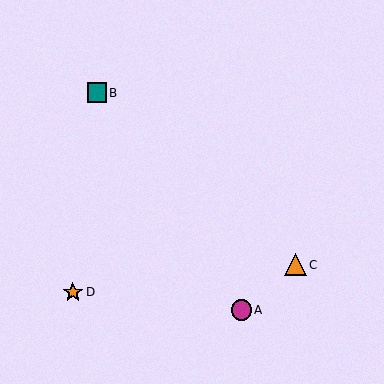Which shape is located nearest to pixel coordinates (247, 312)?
The magenta circle (labeled A) at (241, 310) is nearest to that location.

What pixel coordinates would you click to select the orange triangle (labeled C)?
Click at (295, 265) to select the orange triangle C.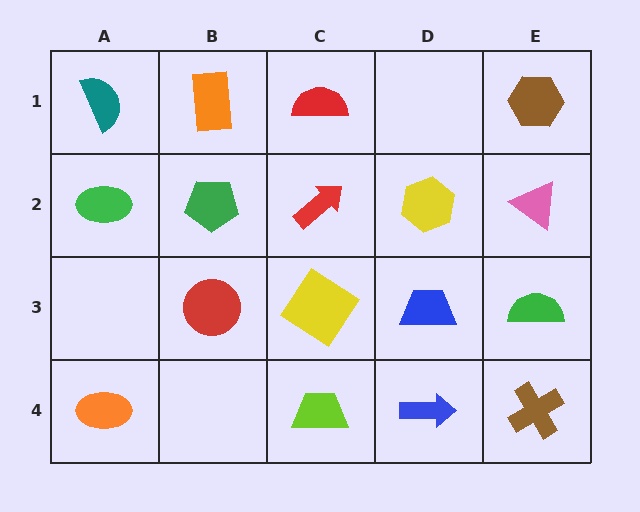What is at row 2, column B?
A green pentagon.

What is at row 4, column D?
A blue arrow.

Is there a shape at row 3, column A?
No, that cell is empty.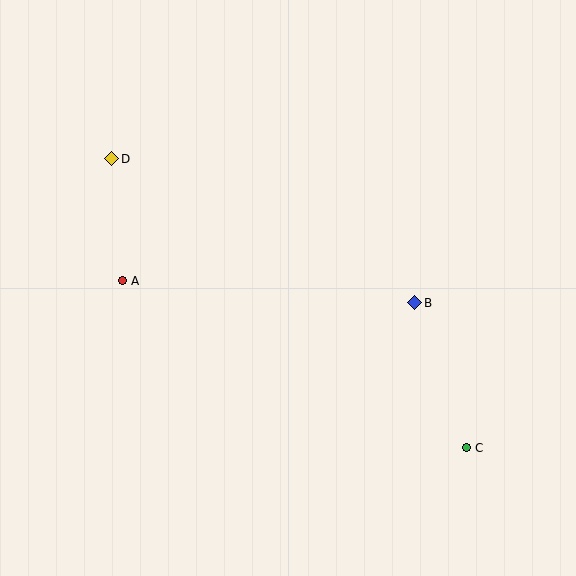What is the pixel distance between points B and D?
The distance between B and D is 336 pixels.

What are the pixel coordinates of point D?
Point D is at (112, 159).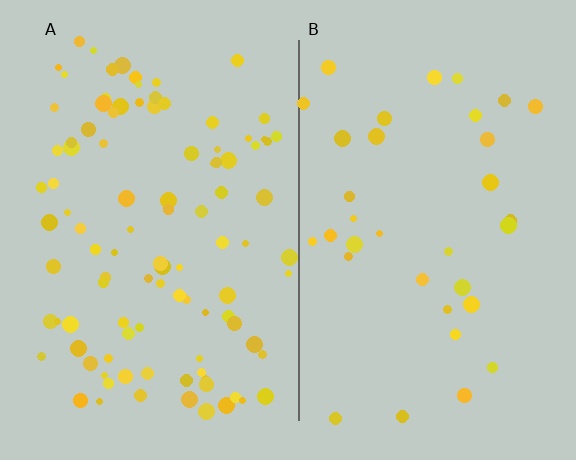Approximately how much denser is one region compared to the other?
Approximately 2.9× — region A over region B.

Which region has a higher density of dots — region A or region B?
A (the left).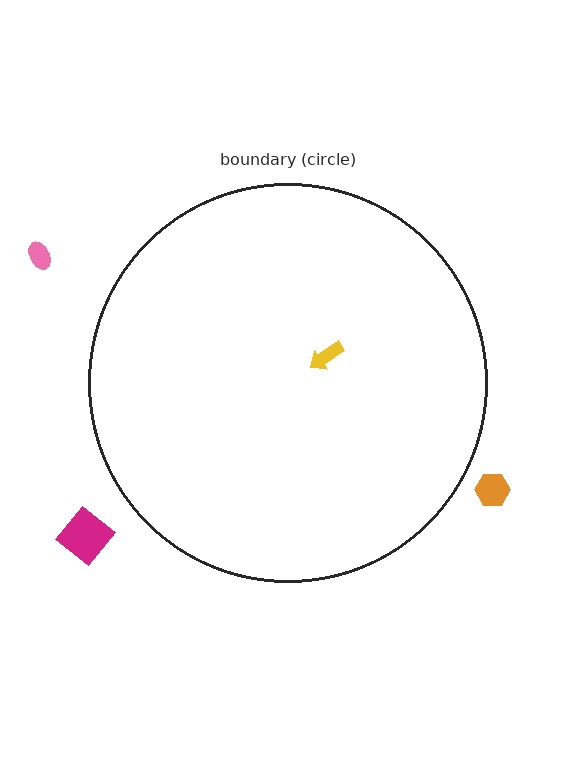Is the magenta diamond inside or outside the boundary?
Outside.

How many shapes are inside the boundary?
1 inside, 3 outside.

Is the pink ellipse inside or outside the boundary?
Outside.